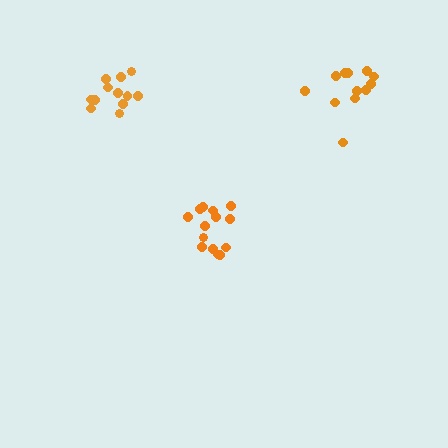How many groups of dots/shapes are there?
There are 3 groups.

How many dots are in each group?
Group 1: 12 dots, Group 2: 14 dots, Group 3: 12 dots (38 total).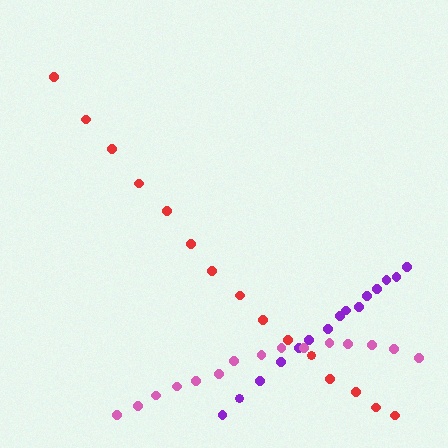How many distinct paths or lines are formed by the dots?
There are 3 distinct paths.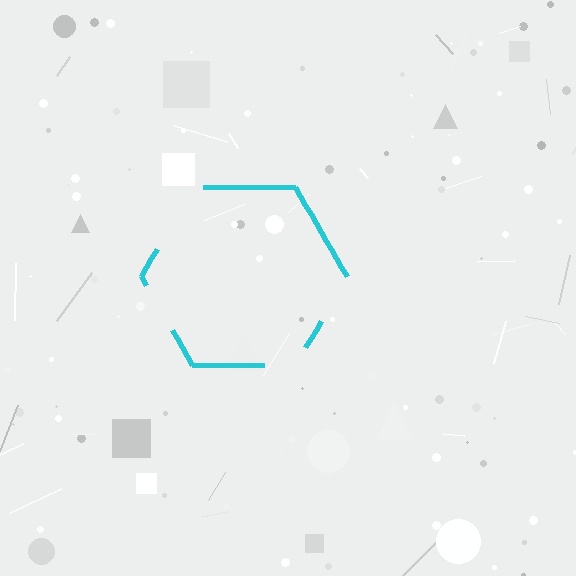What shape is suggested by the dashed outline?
The dashed outline suggests a hexagon.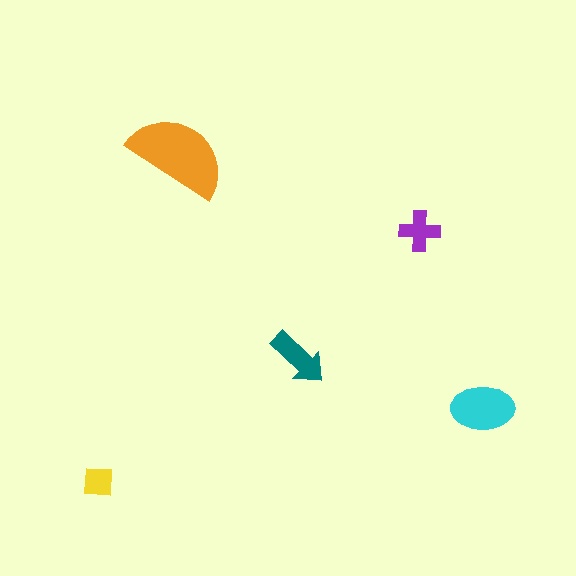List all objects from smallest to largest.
The yellow square, the purple cross, the teal arrow, the cyan ellipse, the orange semicircle.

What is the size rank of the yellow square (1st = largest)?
5th.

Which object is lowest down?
The yellow square is bottommost.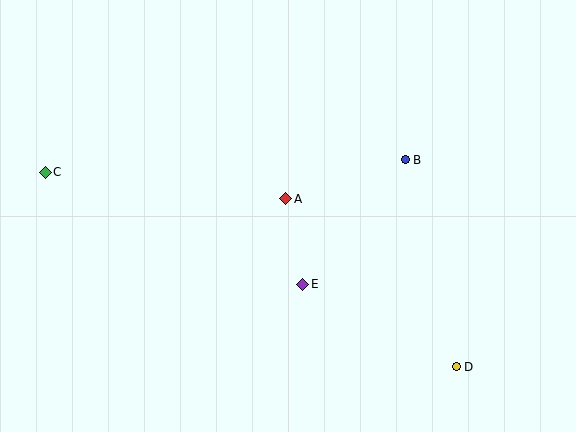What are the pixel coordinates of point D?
Point D is at (456, 367).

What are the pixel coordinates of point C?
Point C is at (45, 172).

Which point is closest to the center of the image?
Point A at (286, 199) is closest to the center.